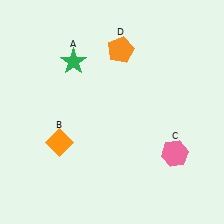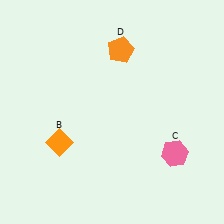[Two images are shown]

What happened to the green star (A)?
The green star (A) was removed in Image 2. It was in the top-left area of Image 1.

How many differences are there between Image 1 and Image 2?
There is 1 difference between the two images.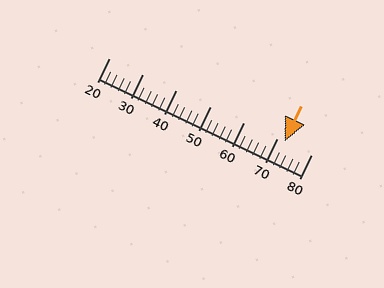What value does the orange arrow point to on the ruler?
The orange arrow points to approximately 72.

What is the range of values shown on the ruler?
The ruler shows values from 20 to 80.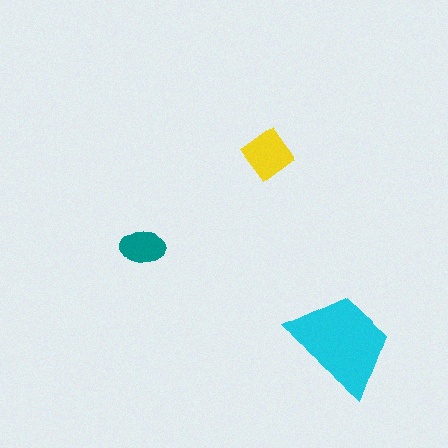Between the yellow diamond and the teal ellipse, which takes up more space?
The yellow diamond.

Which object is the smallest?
The teal ellipse.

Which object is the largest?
The cyan trapezoid.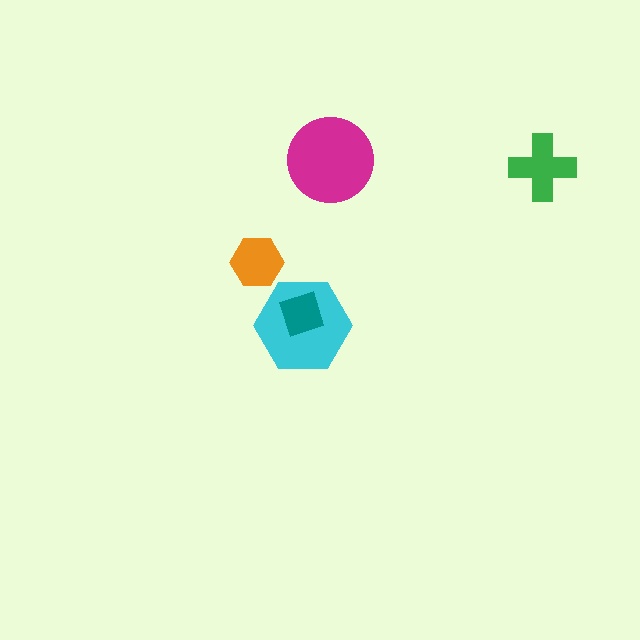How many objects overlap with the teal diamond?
1 object overlaps with the teal diamond.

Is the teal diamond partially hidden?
No, no other shape covers it.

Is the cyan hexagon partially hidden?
Yes, it is partially covered by another shape.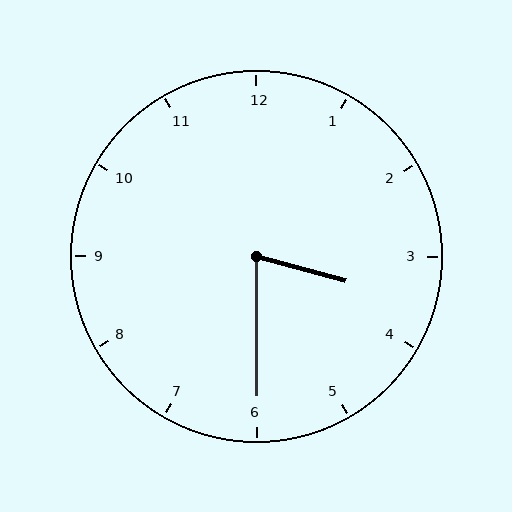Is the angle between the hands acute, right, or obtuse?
It is acute.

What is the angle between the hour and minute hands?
Approximately 75 degrees.